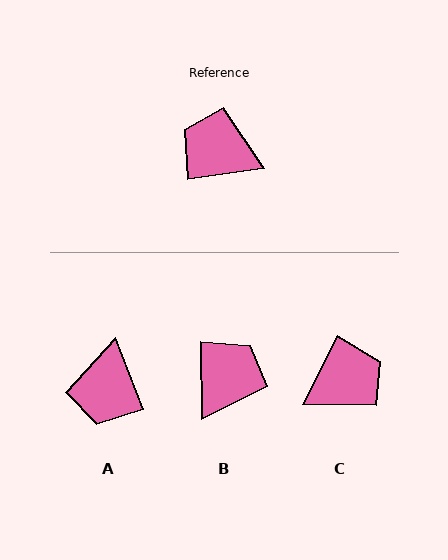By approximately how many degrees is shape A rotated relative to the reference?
Approximately 104 degrees counter-clockwise.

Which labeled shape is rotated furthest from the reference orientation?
C, about 125 degrees away.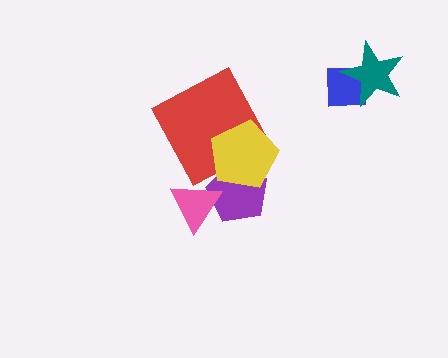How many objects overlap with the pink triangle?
1 object overlaps with the pink triangle.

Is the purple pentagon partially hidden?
Yes, it is partially covered by another shape.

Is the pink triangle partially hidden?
No, no other shape covers it.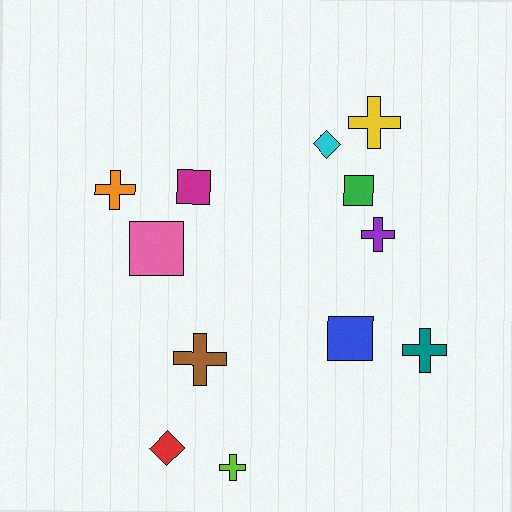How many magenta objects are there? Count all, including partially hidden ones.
There is 1 magenta object.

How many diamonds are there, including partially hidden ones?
There are 2 diamonds.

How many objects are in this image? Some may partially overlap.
There are 12 objects.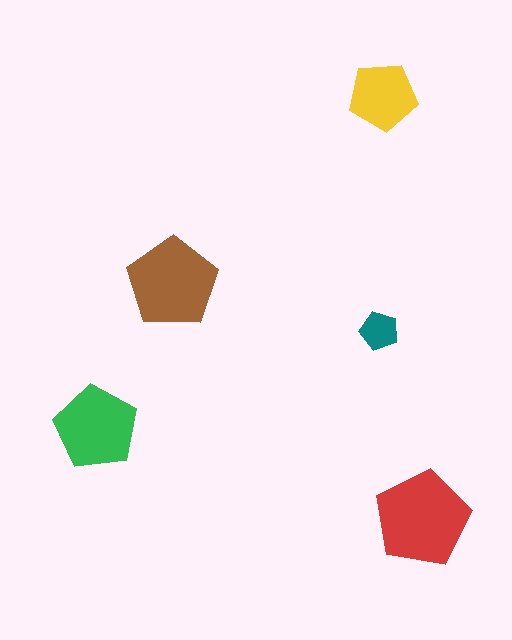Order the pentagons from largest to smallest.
the red one, the brown one, the green one, the yellow one, the teal one.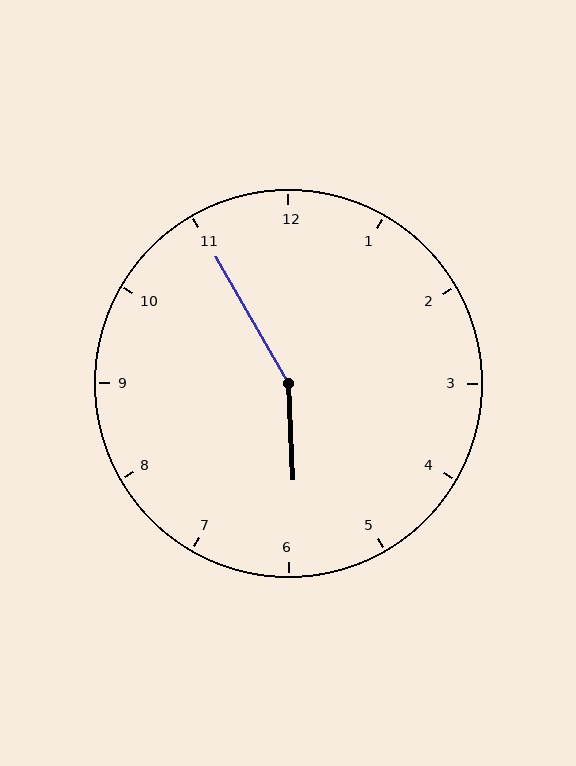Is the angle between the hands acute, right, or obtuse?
It is obtuse.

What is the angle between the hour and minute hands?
Approximately 152 degrees.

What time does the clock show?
5:55.